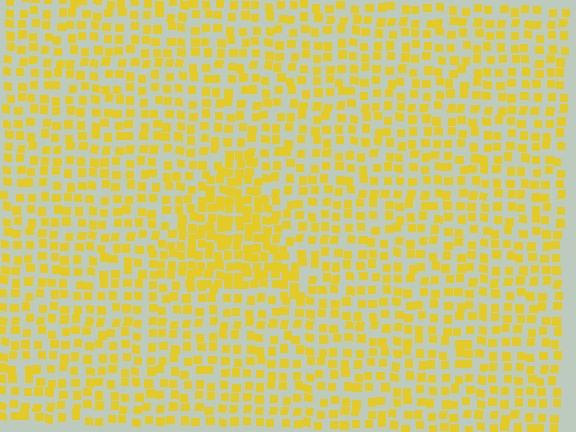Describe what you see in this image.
The image contains small yellow elements arranged at two different densities. A triangle-shaped region is visible where the elements are more densely packed than the surrounding area.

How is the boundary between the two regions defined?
The boundary is defined by a change in element density (approximately 1.7x ratio). All elements are the same color, size, and shape.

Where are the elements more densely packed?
The elements are more densely packed inside the triangle boundary.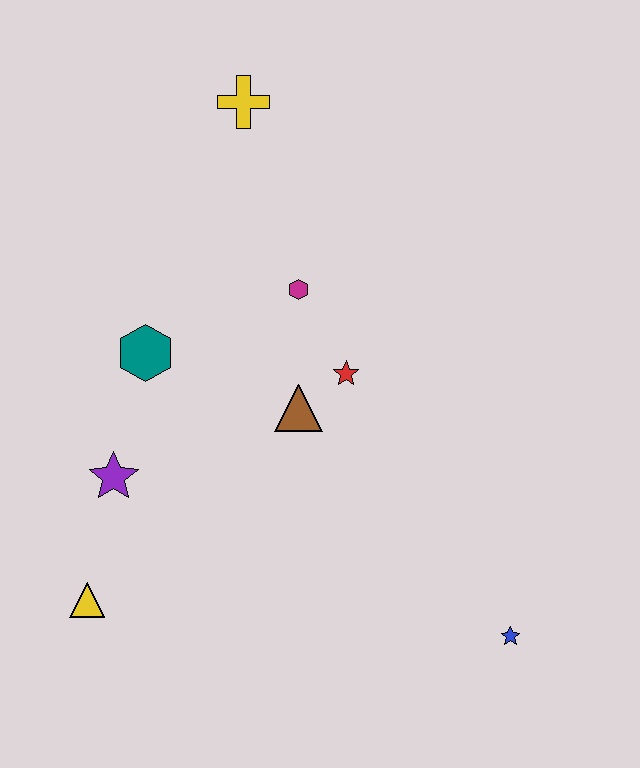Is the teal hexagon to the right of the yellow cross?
No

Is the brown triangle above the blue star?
Yes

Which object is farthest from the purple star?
The blue star is farthest from the purple star.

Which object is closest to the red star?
The brown triangle is closest to the red star.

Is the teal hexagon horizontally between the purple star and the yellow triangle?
No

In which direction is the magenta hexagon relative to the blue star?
The magenta hexagon is above the blue star.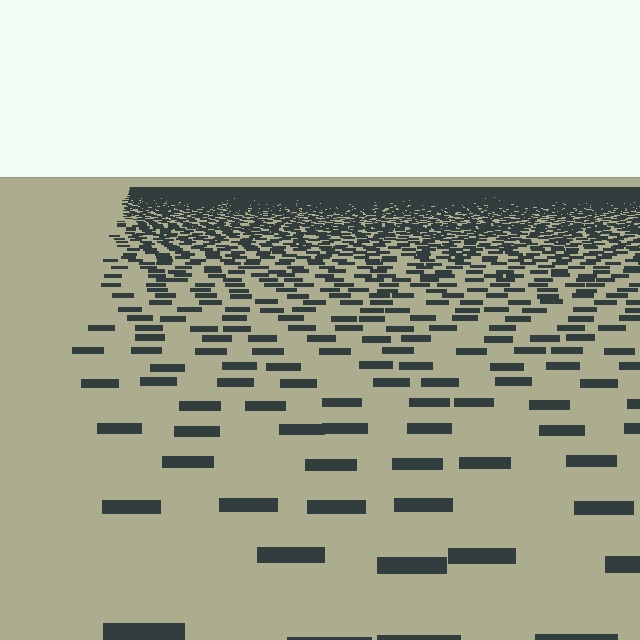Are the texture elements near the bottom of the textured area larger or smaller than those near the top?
Larger. Near the bottom, elements are closer to the viewer and appear at a bigger on-screen size.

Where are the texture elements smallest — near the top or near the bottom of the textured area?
Near the top.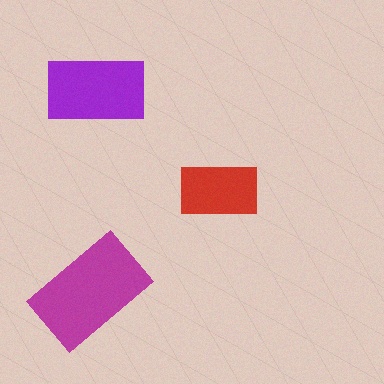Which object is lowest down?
The magenta rectangle is bottommost.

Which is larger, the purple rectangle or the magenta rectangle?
The magenta one.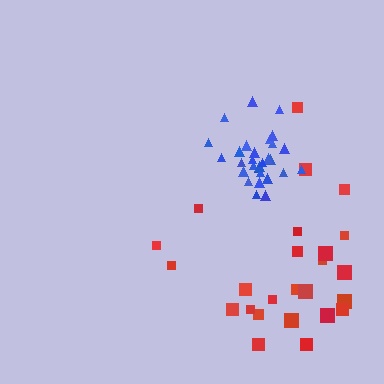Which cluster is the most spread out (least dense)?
Red.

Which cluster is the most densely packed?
Blue.